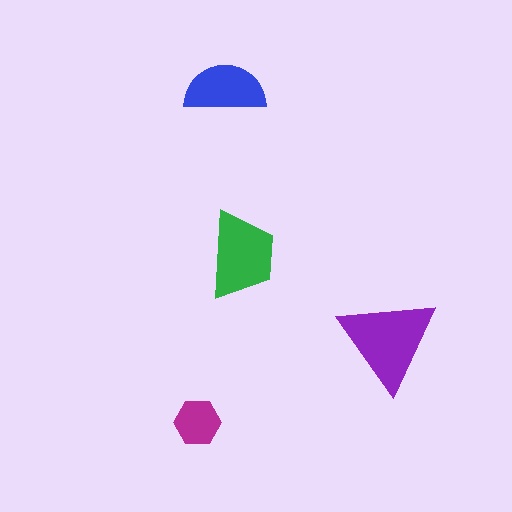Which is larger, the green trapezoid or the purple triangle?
The purple triangle.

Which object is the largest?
The purple triangle.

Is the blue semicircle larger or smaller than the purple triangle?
Smaller.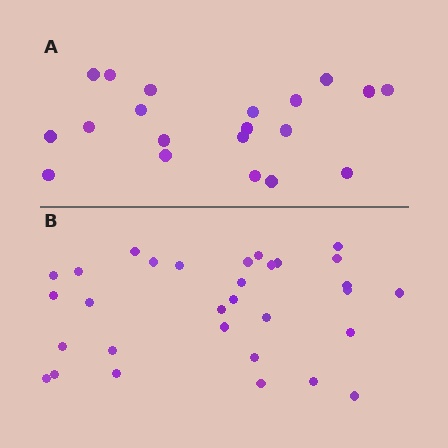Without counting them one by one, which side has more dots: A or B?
Region B (the bottom region) has more dots.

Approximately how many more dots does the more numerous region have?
Region B has roughly 12 or so more dots than region A.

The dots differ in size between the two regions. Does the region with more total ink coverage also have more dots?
No. Region A has more total ink coverage because its dots are larger, but region B actually contains more individual dots. Total area can be misleading — the number of items is what matters here.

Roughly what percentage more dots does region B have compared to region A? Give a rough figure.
About 55% more.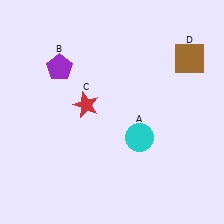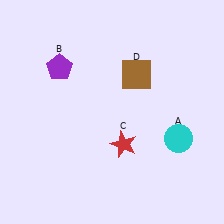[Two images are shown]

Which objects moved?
The objects that moved are: the cyan circle (A), the red star (C), the brown square (D).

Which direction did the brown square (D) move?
The brown square (D) moved left.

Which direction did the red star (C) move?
The red star (C) moved down.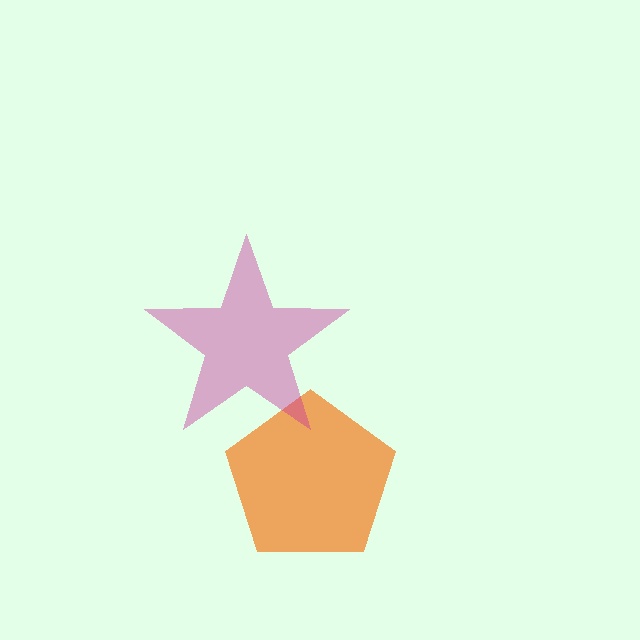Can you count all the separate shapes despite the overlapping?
Yes, there are 2 separate shapes.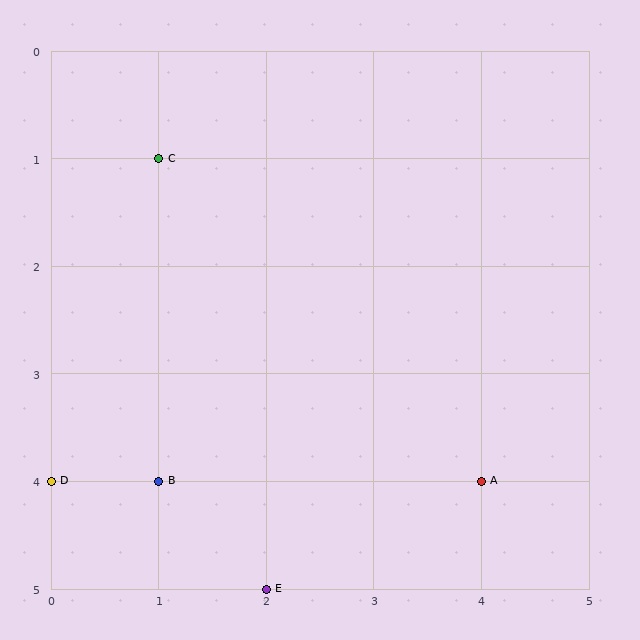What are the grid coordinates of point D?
Point D is at grid coordinates (0, 4).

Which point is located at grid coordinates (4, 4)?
Point A is at (4, 4).